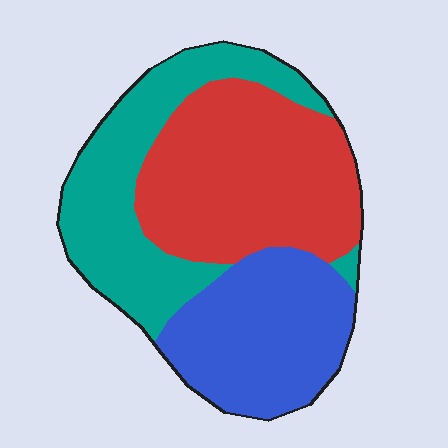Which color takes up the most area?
Red, at roughly 40%.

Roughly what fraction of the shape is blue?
Blue takes up between a sixth and a third of the shape.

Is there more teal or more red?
Red.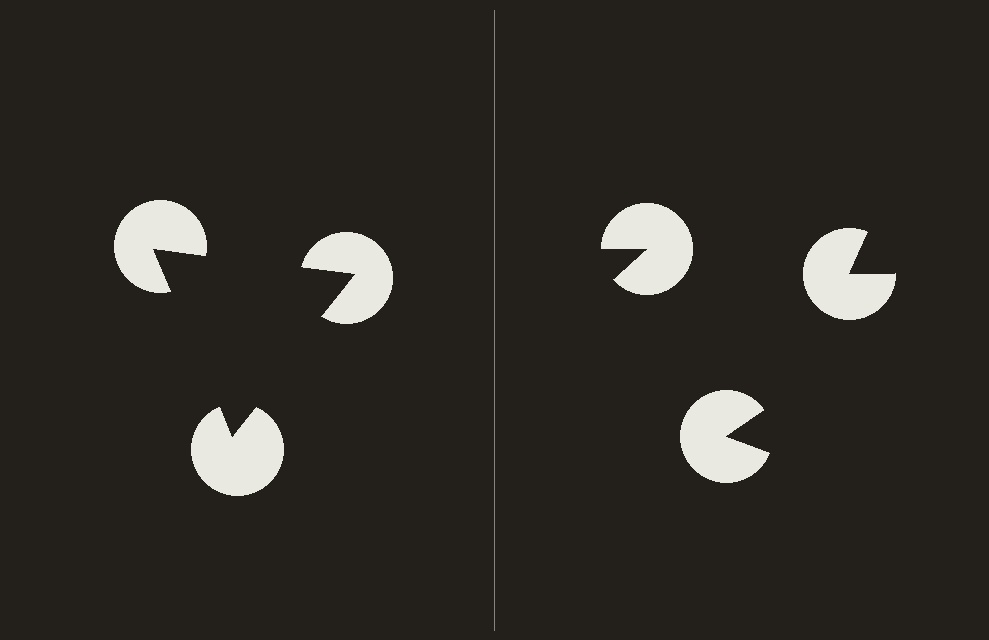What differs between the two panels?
The pac-man discs are positioned identically on both sides; only the wedge orientations differ. On the left they align to a triangle; on the right they are misaligned.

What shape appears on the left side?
An illusory triangle.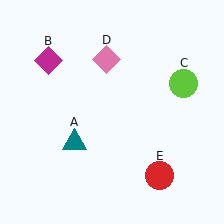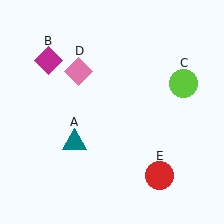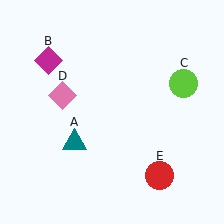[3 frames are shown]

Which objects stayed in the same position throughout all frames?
Teal triangle (object A) and magenta diamond (object B) and lime circle (object C) and red circle (object E) remained stationary.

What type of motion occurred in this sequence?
The pink diamond (object D) rotated counterclockwise around the center of the scene.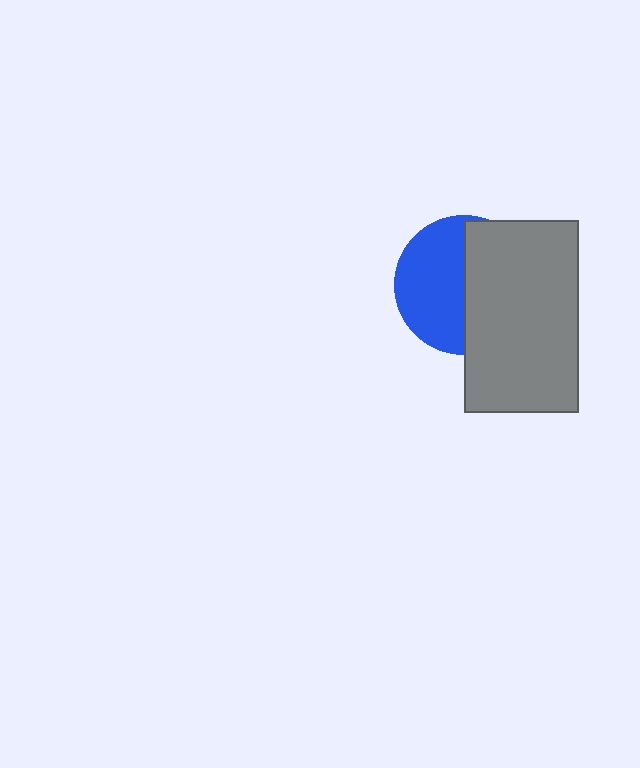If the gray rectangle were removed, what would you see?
You would see the complete blue circle.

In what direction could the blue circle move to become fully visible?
The blue circle could move left. That would shift it out from behind the gray rectangle entirely.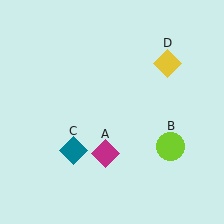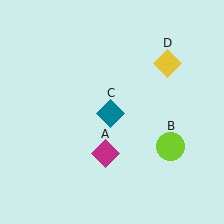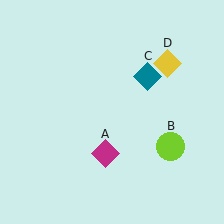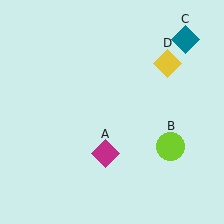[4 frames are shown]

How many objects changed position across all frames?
1 object changed position: teal diamond (object C).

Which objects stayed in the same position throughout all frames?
Magenta diamond (object A) and lime circle (object B) and yellow diamond (object D) remained stationary.